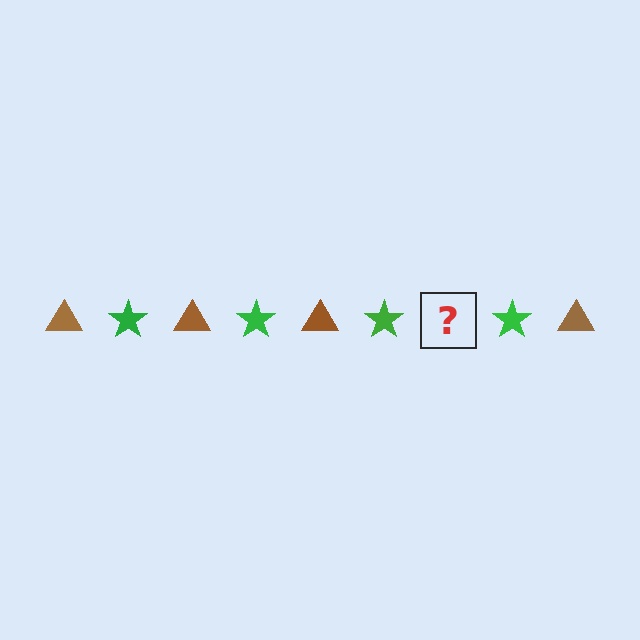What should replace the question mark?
The question mark should be replaced with a brown triangle.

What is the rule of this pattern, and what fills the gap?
The rule is that the pattern alternates between brown triangle and green star. The gap should be filled with a brown triangle.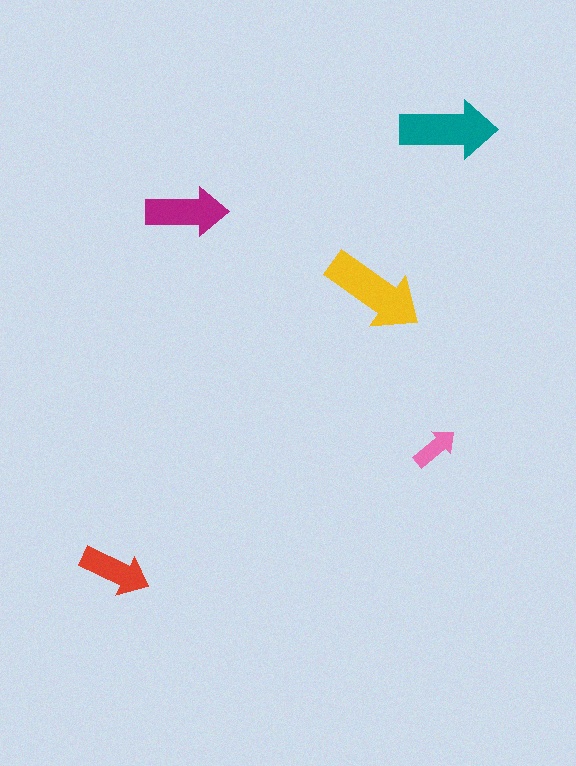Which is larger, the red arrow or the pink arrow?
The red one.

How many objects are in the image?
There are 5 objects in the image.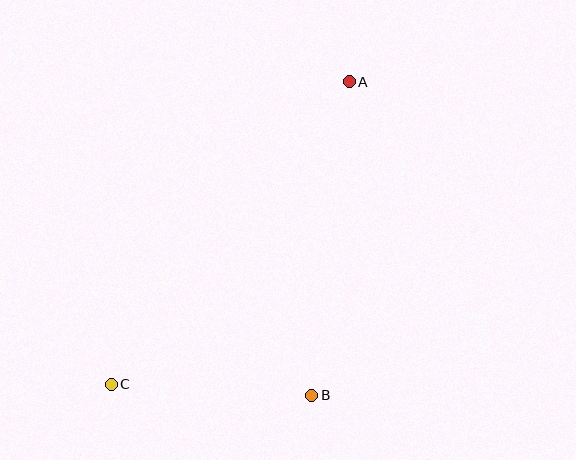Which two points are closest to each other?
Points B and C are closest to each other.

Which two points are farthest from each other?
Points A and C are farthest from each other.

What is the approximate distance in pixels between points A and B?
The distance between A and B is approximately 316 pixels.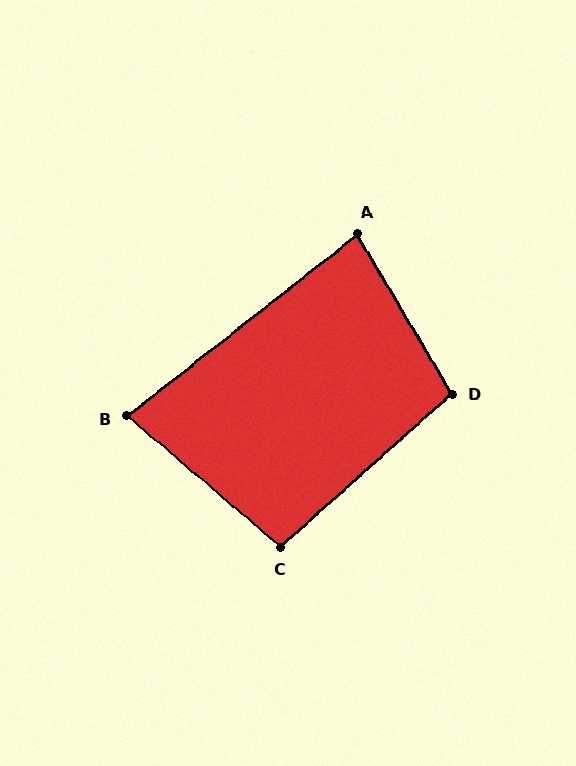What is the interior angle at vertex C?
Approximately 98 degrees (obtuse).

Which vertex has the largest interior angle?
D, at approximately 101 degrees.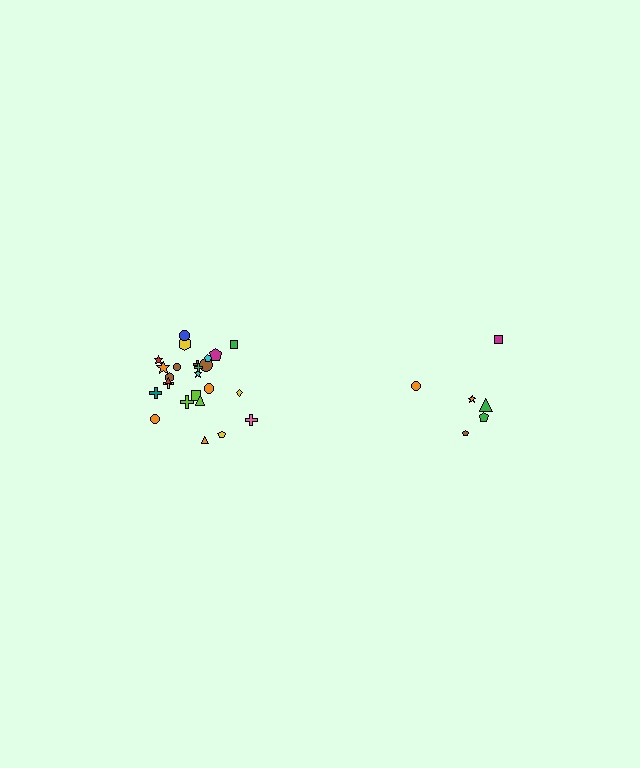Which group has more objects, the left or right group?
The left group.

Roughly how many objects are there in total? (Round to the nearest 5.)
Roughly 30 objects in total.